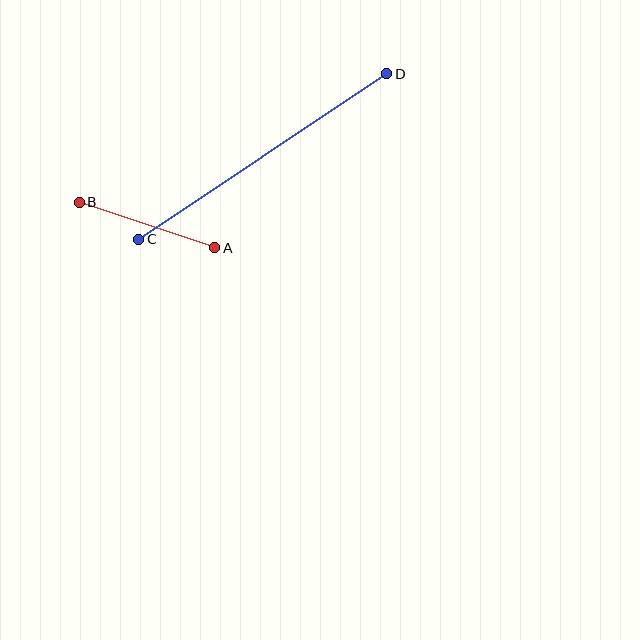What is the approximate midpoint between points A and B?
The midpoint is at approximately (147, 225) pixels.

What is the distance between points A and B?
The distance is approximately 143 pixels.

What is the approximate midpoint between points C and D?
The midpoint is at approximately (263, 157) pixels.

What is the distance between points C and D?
The distance is approximately 298 pixels.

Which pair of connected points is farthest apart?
Points C and D are farthest apart.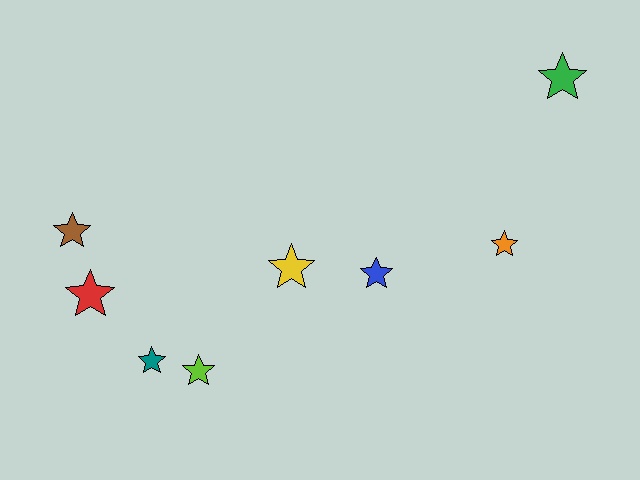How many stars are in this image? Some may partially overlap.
There are 8 stars.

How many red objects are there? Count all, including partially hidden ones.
There is 1 red object.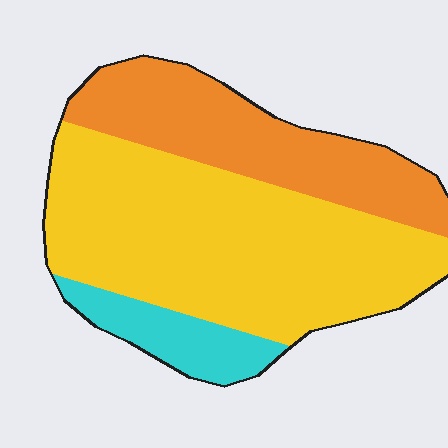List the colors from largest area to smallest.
From largest to smallest: yellow, orange, cyan.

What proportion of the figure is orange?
Orange covers roughly 30% of the figure.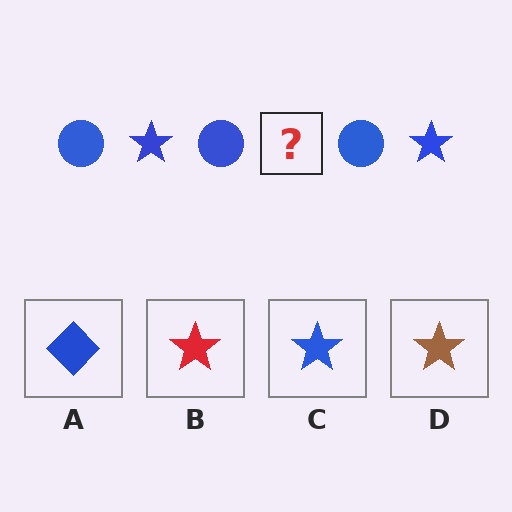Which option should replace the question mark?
Option C.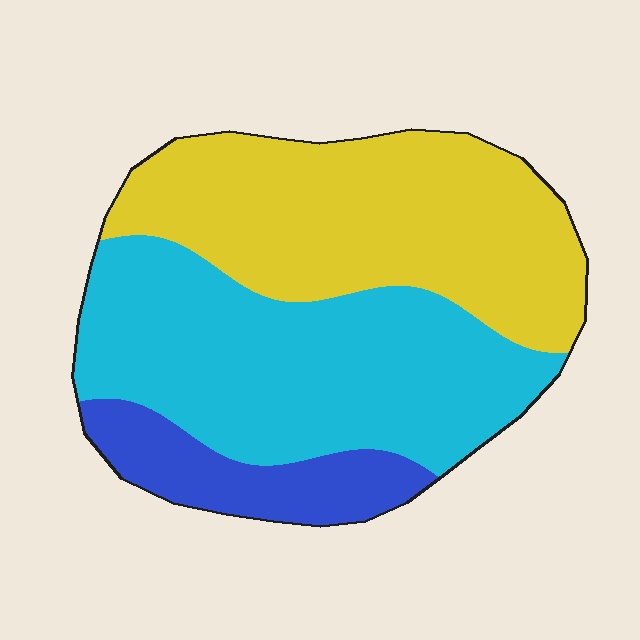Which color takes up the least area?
Blue, at roughly 15%.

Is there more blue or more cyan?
Cyan.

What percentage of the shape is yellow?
Yellow takes up about two fifths (2/5) of the shape.